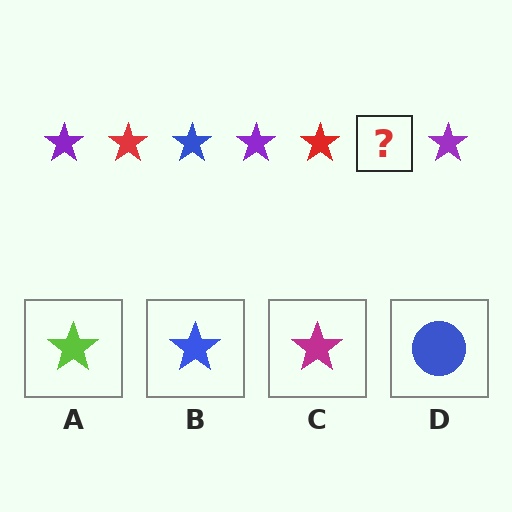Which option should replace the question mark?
Option B.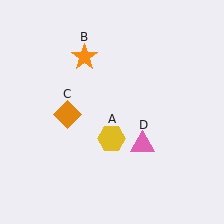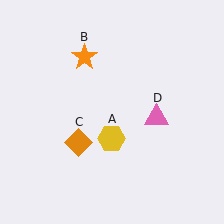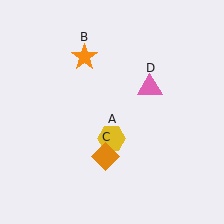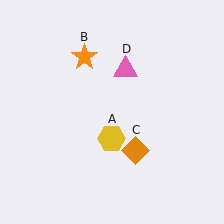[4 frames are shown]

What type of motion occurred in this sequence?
The orange diamond (object C), pink triangle (object D) rotated counterclockwise around the center of the scene.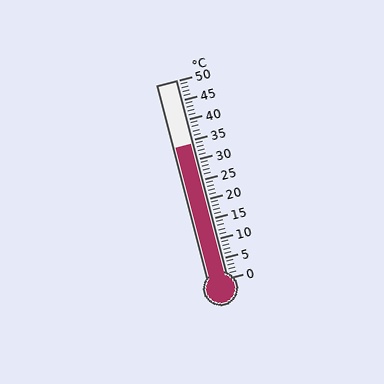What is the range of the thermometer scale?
The thermometer scale ranges from 0°C to 50°C.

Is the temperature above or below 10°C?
The temperature is above 10°C.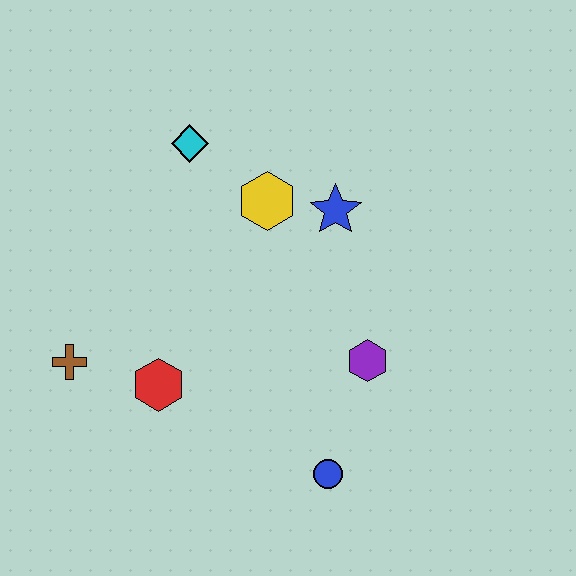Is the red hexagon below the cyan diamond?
Yes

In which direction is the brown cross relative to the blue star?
The brown cross is to the left of the blue star.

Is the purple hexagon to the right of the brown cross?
Yes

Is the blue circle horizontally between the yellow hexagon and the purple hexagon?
Yes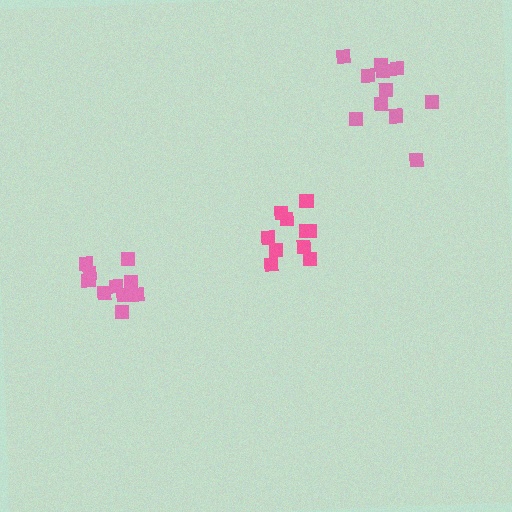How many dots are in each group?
Group 1: 10 dots, Group 2: 11 dots, Group 3: 10 dots (31 total).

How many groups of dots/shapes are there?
There are 3 groups.